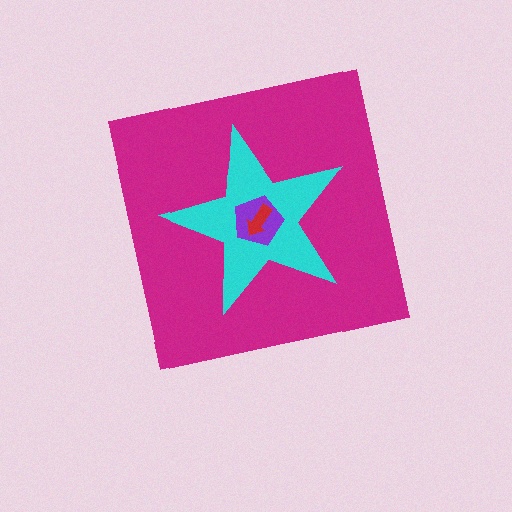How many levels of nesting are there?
4.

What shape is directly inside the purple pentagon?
The red arrow.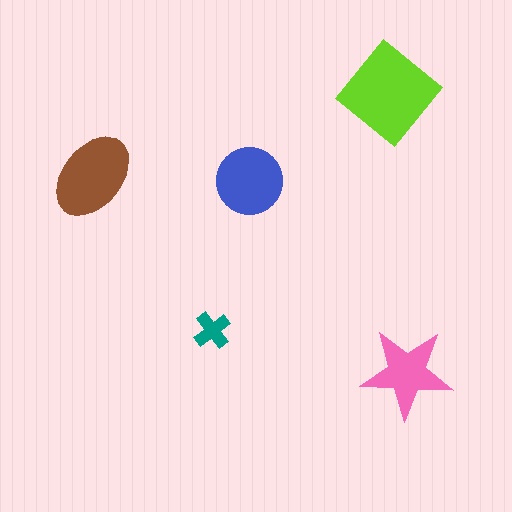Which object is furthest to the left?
The brown ellipse is leftmost.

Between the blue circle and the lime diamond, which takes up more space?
The lime diamond.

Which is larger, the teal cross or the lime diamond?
The lime diamond.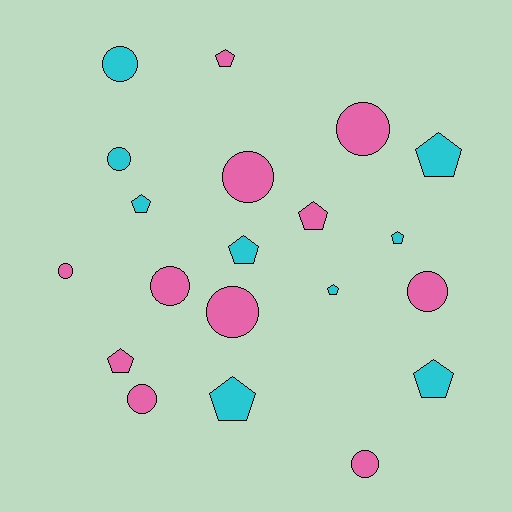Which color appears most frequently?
Pink, with 11 objects.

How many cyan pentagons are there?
There are 7 cyan pentagons.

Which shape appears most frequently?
Circle, with 10 objects.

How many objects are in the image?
There are 20 objects.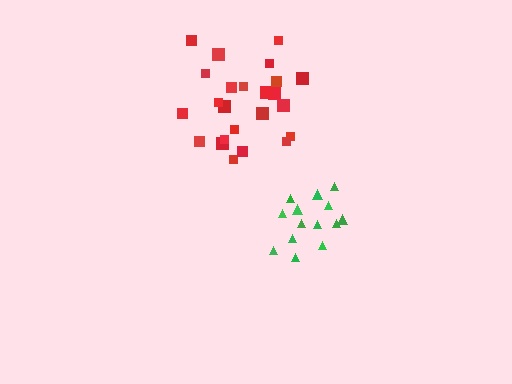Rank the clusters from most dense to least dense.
green, red.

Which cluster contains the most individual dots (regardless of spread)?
Red (24).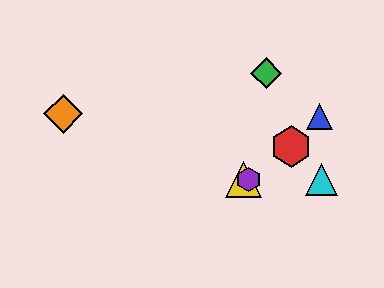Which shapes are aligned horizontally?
The yellow triangle, the purple hexagon, the cyan triangle are aligned horizontally.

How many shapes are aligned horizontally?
3 shapes (the yellow triangle, the purple hexagon, the cyan triangle) are aligned horizontally.